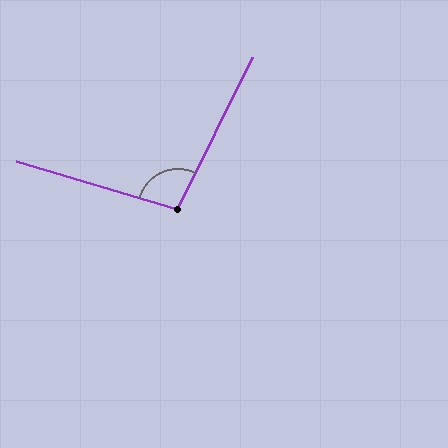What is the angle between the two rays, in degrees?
Approximately 100 degrees.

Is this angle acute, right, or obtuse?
It is obtuse.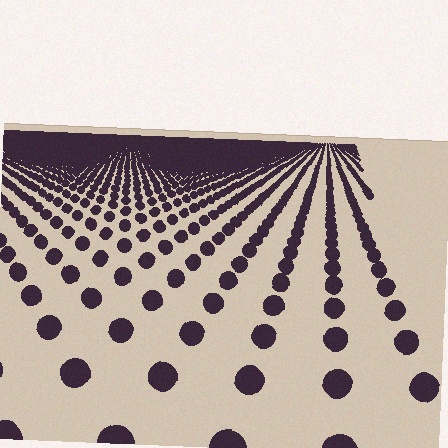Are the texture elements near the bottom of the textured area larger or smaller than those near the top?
Larger. Near the bottom, elements are closer to the viewer and appear at a bigger on-screen size.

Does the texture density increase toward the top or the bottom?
Density increases toward the top.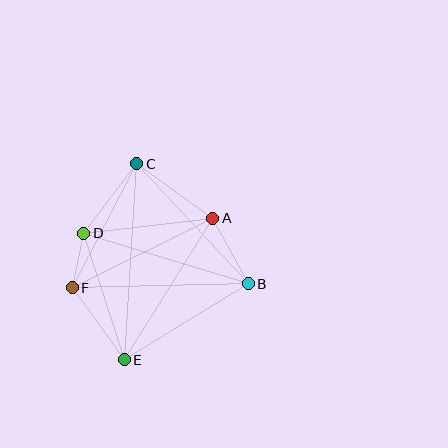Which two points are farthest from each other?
Points C and E are farthest from each other.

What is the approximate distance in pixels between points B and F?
The distance between B and F is approximately 176 pixels.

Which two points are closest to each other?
Points D and F are closest to each other.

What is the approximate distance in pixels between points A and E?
The distance between A and E is approximately 167 pixels.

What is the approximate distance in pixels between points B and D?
The distance between B and D is approximately 172 pixels.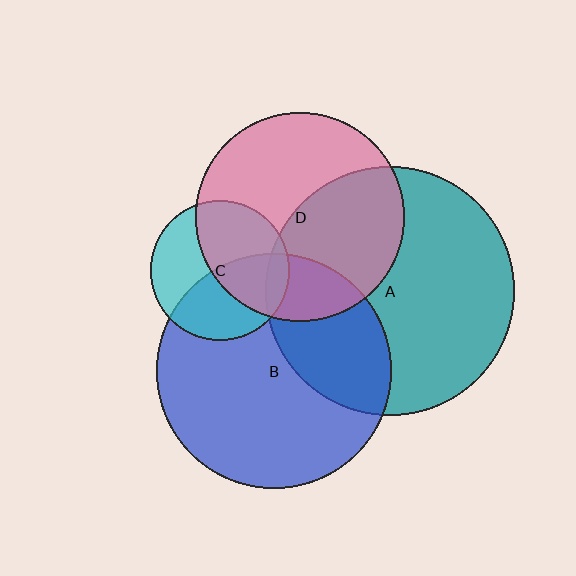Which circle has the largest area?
Circle A (teal).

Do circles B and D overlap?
Yes.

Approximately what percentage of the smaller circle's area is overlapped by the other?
Approximately 20%.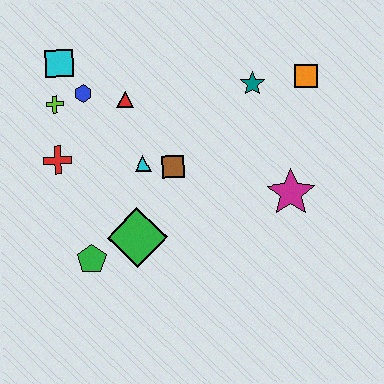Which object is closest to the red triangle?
The blue hexagon is closest to the red triangle.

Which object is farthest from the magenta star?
The cyan square is farthest from the magenta star.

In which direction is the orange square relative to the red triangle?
The orange square is to the right of the red triangle.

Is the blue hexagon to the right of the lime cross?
Yes